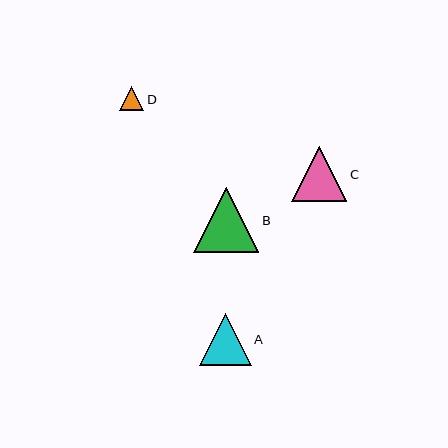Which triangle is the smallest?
Triangle D is the smallest with a size of approximately 24 pixels.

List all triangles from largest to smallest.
From largest to smallest: B, C, A, D.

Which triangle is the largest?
Triangle B is the largest with a size of approximately 65 pixels.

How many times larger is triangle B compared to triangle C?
Triangle B is approximately 1.2 times the size of triangle C.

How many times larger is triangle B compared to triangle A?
Triangle B is approximately 1.3 times the size of triangle A.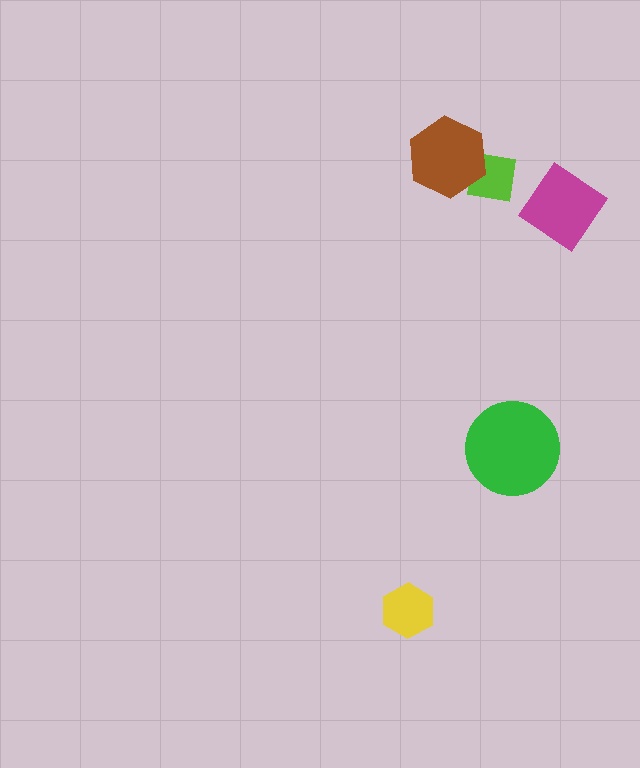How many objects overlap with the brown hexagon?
1 object overlaps with the brown hexagon.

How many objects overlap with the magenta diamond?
0 objects overlap with the magenta diamond.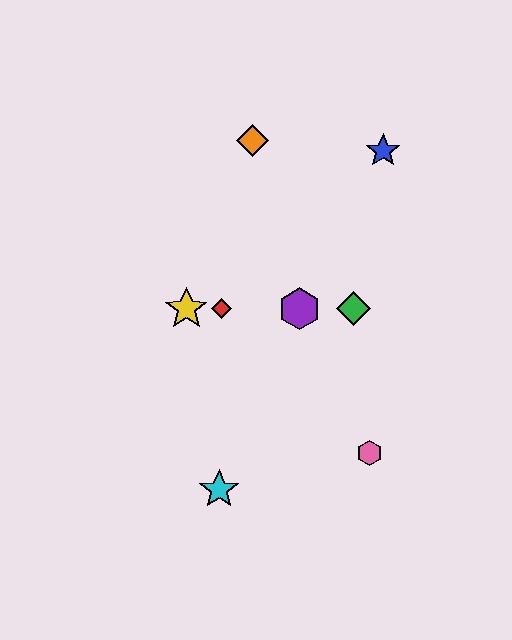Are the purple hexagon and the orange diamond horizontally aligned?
No, the purple hexagon is at y≈309 and the orange diamond is at y≈140.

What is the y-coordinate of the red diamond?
The red diamond is at y≈309.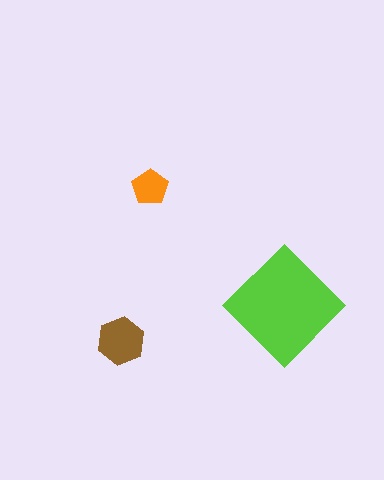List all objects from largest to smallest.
The lime diamond, the brown hexagon, the orange pentagon.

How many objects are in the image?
There are 3 objects in the image.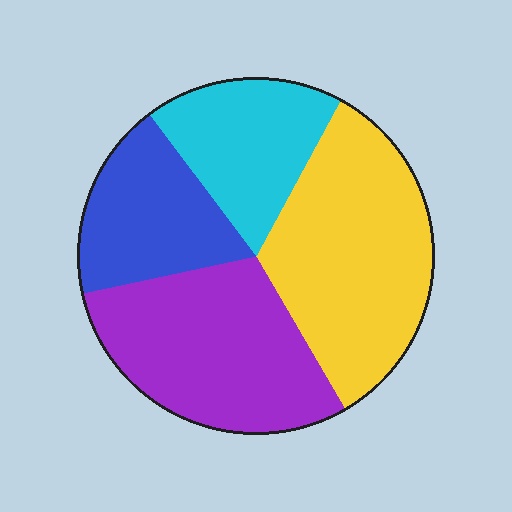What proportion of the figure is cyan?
Cyan takes up about one sixth (1/6) of the figure.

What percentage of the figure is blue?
Blue covers 18% of the figure.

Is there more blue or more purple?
Purple.